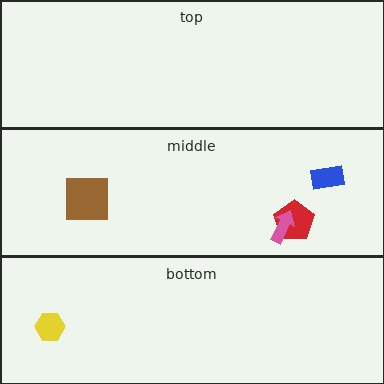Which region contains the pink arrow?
The middle region.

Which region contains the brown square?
The middle region.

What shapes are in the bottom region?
The yellow hexagon.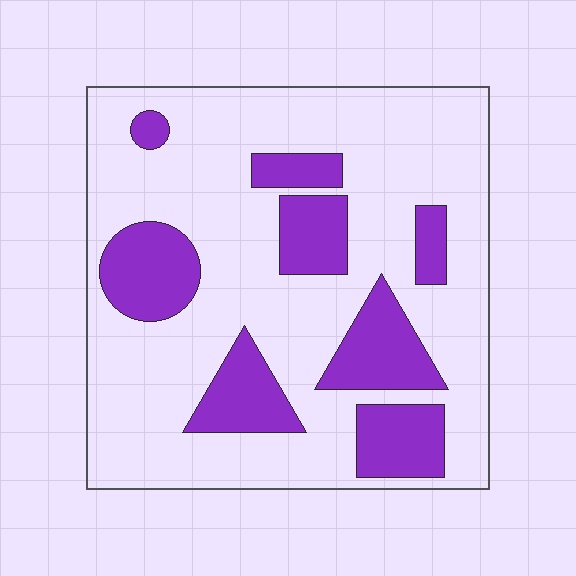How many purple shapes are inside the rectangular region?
8.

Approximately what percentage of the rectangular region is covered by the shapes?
Approximately 25%.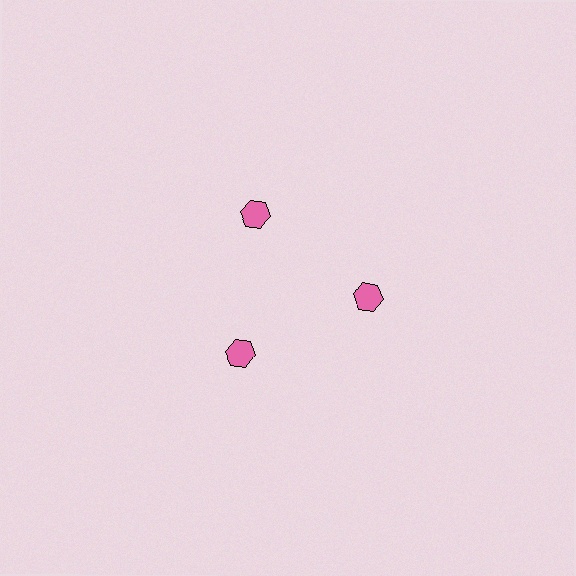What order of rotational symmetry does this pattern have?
This pattern has 3-fold rotational symmetry.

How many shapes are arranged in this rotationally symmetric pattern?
There are 3 shapes, arranged in 3 groups of 1.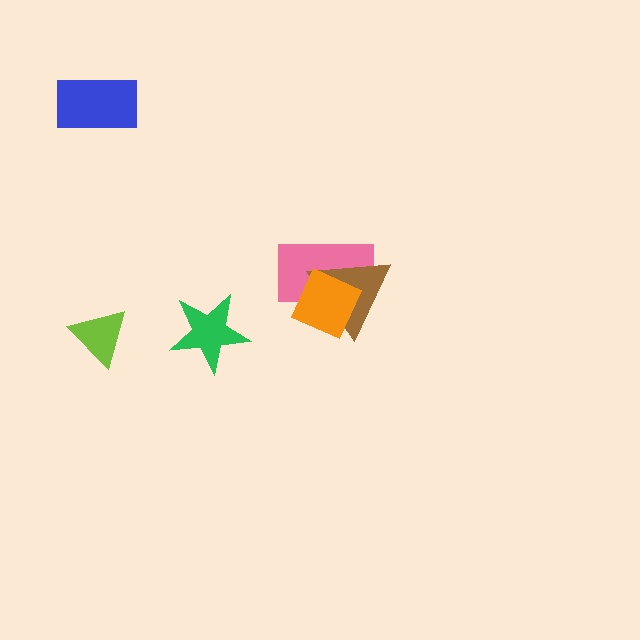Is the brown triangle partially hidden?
Yes, it is partially covered by another shape.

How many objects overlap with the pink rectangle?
2 objects overlap with the pink rectangle.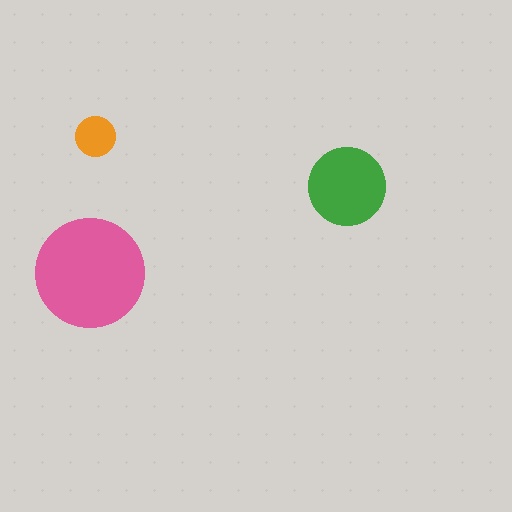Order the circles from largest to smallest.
the pink one, the green one, the orange one.